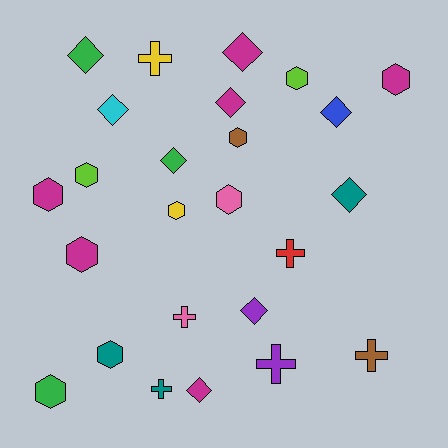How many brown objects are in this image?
There are 2 brown objects.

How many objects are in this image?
There are 25 objects.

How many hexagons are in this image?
There are 10 hexagons.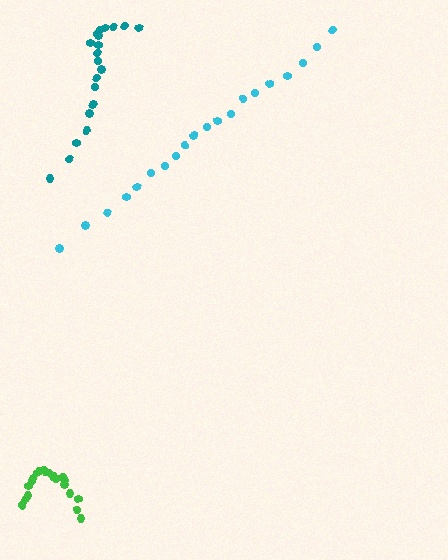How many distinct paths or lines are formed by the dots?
There are 3 distinct paths.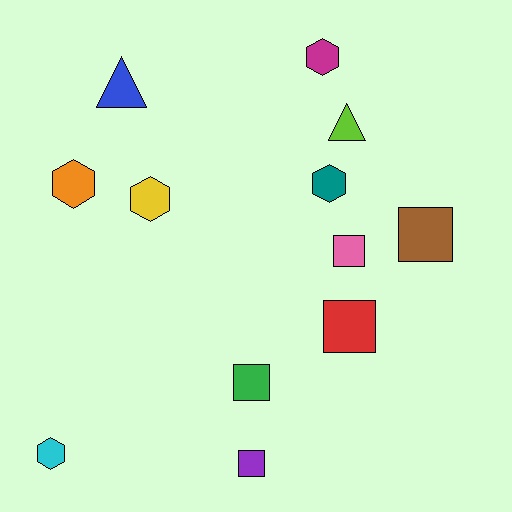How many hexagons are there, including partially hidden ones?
There are 5 hexagons.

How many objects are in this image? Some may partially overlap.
There are 12 objects.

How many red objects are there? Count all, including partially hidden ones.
There is 1 red object.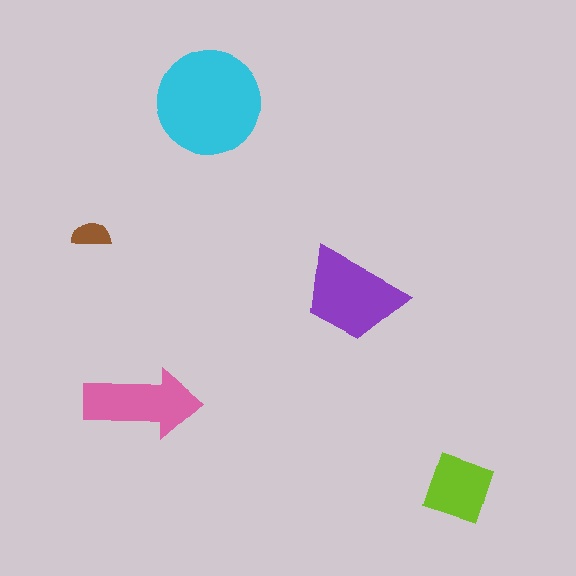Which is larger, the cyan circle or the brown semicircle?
The cyan circle.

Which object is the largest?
The cyan circle.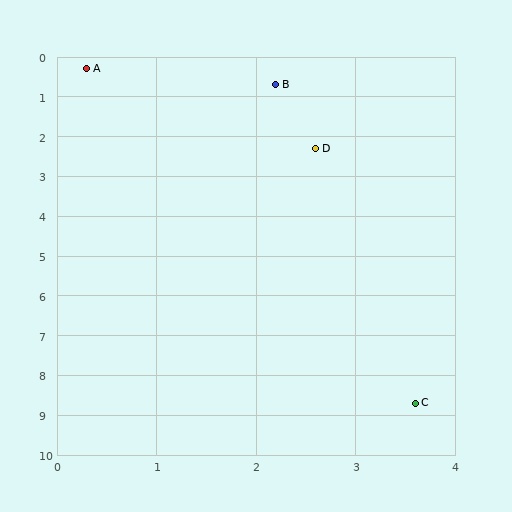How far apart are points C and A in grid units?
Points C and A are about 9.0 grid units apart.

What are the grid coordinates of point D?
Point D is at approximately (2.6, 2.3).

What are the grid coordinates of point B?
Point B is at approximately (2.2, 0.7).